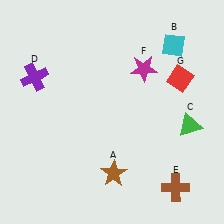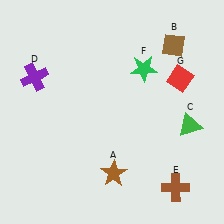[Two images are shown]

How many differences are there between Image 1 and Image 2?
There are 2 differences between the two images.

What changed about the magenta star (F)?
In Image 1, F is magenta. In Image 2, it changed to green.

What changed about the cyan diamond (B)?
In Image 1, B is cyan. In Image 2, it changed to brown.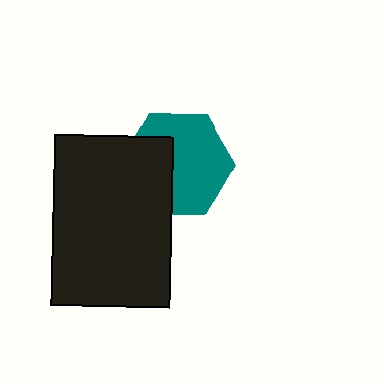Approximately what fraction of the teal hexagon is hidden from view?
Roughly 38% of the teal hexagon is hidden behind the black rectangle.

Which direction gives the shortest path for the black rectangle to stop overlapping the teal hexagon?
Moving left gives the shortest separation.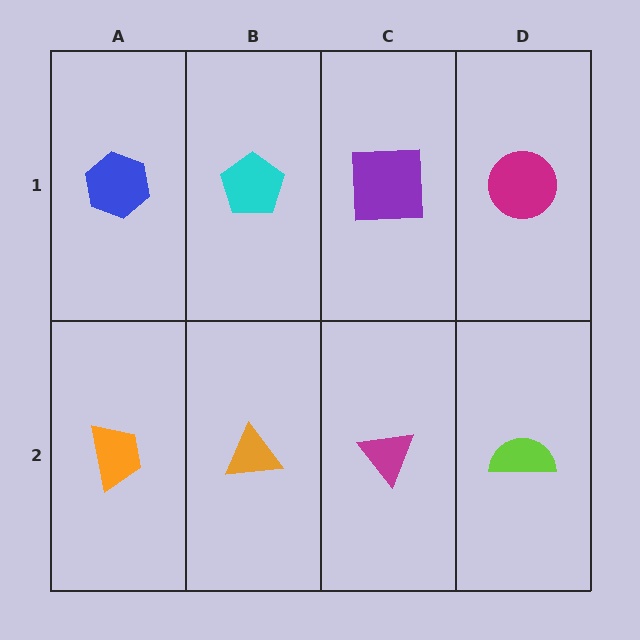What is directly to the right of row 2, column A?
An orange triangle.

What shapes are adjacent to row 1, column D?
A lime semicircle (row 2, column D), a purple square (row 1, column C).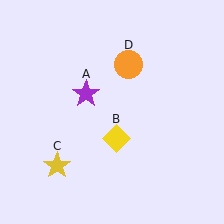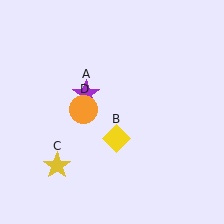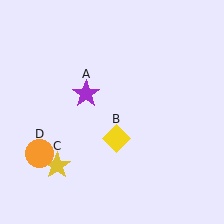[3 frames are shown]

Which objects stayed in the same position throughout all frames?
Purple star (object A) and yellow diamond (object B) and yellow star (object C) remained stationary.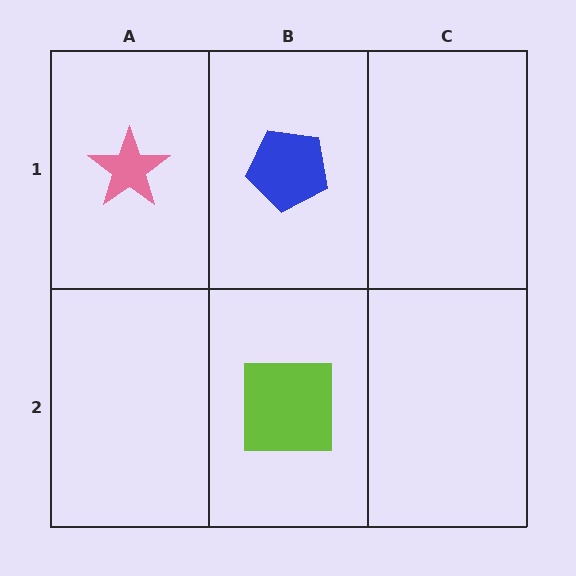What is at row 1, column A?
A pink star.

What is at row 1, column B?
A blue pentagon.